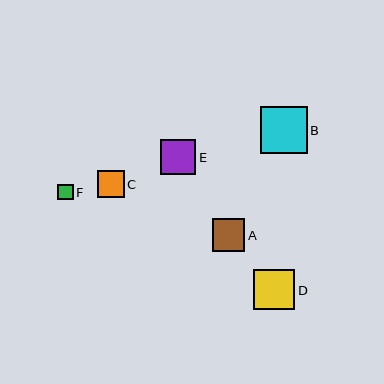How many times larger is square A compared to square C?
Square A is approximately 1.2 times the size of square C.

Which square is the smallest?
Square F is the smallest with a size of approximately 15 pixels.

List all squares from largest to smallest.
From largest to smallest: B, D, E, A, C, F.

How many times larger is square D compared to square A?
Square D is approximately 1.3 times the size of square A.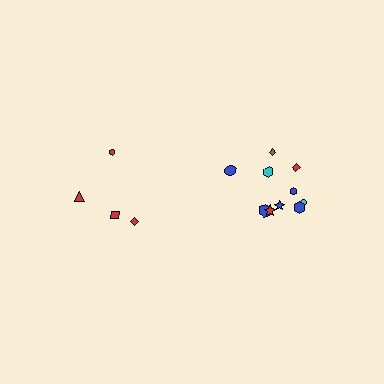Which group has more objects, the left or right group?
The right group.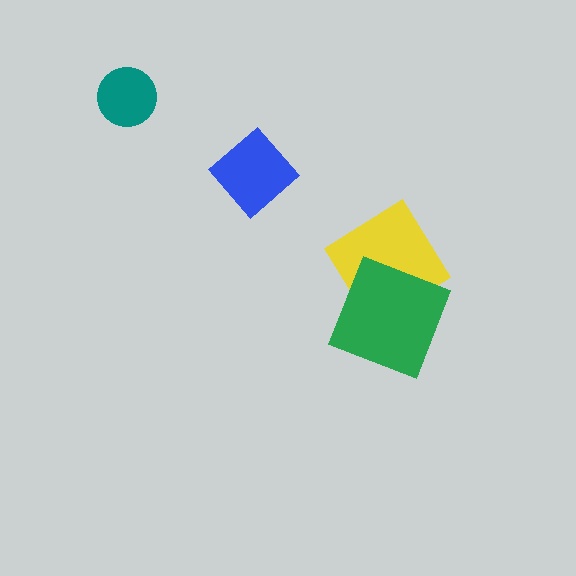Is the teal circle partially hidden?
No, no other shape covers it.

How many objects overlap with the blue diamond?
0 objects overlap with the blue diamond.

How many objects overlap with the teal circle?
0 objects overlap with the teal circle.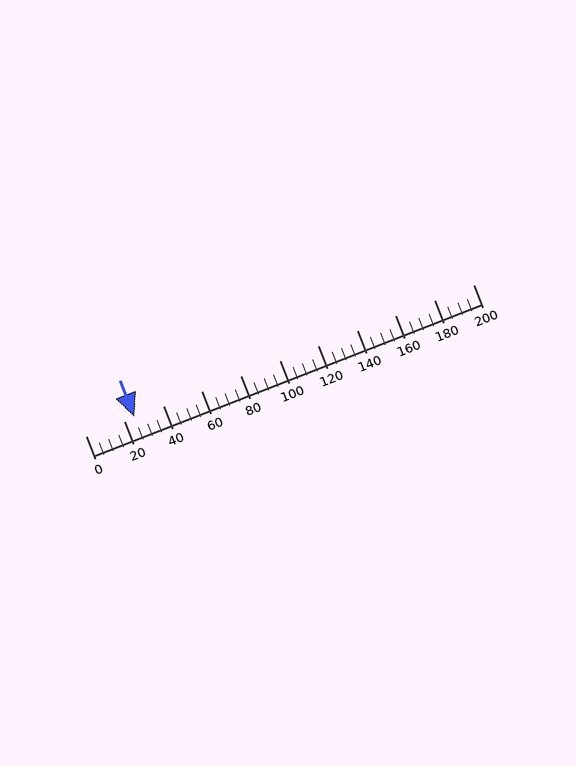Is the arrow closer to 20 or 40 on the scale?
The arrow is closer to 20.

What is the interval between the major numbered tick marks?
The major tick marks are spaced 20 units apart.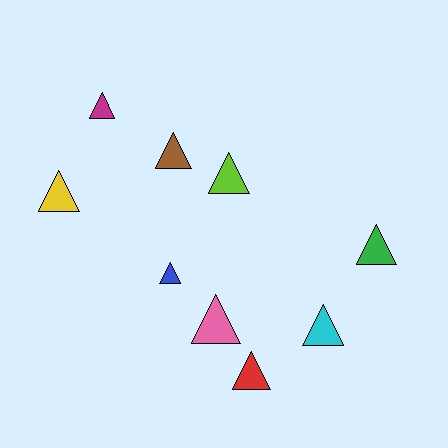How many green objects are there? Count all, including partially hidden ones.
There is 1 green object.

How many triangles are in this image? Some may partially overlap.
There are 9 triangles.